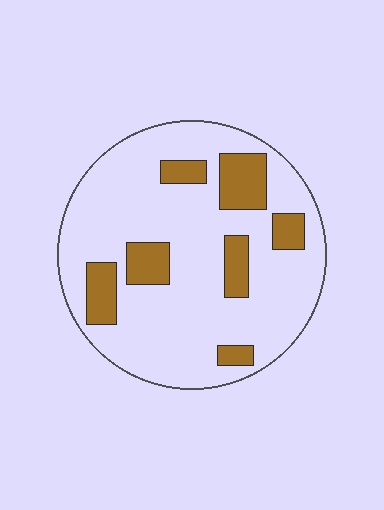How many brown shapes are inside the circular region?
7.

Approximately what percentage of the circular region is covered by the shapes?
Approximately 20%.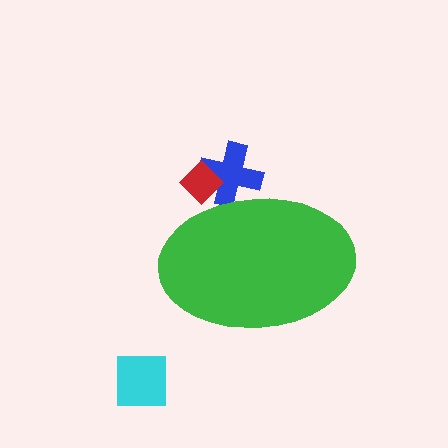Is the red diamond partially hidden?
Yes, the red diamond is partially hidden behind the green ellipse.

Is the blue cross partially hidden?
Yes, the blue cross is partially hidden behind the green ellipse.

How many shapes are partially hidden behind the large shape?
2 shapes are partially hidden.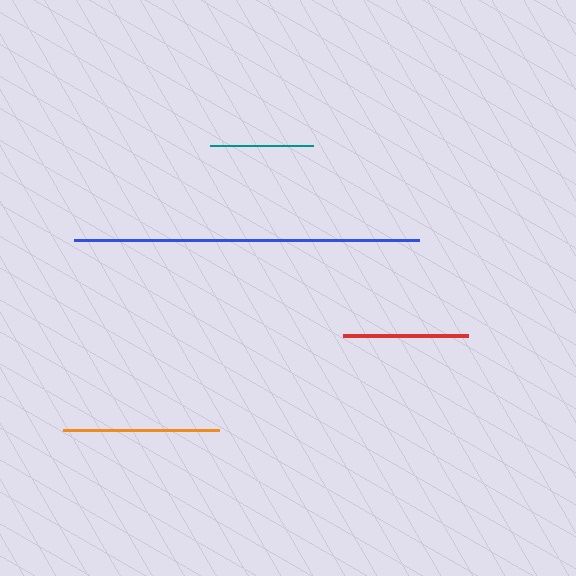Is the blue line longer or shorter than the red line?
The blue line is longer than the red line.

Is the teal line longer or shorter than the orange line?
The orange line is longer than the teal line.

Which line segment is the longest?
The blue line is the longest at approximately 346 pixels.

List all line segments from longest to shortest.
From longest to shortest: blue, orange, red, teal.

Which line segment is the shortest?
The teal line is the shortest at approximately 103 pixels.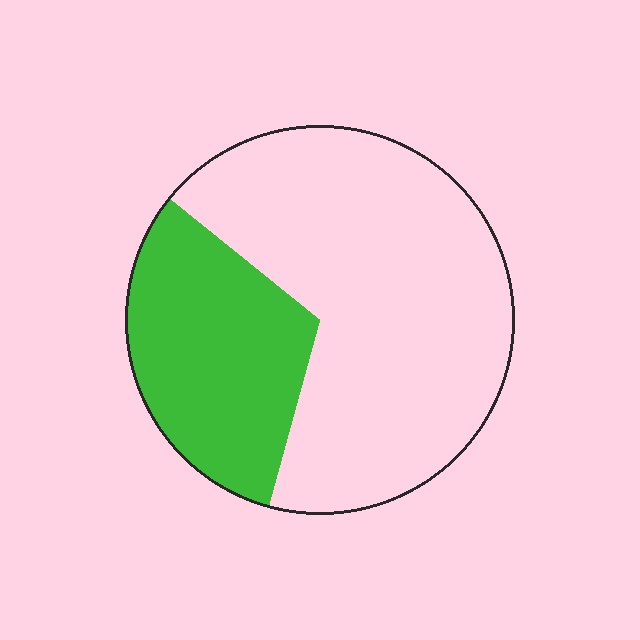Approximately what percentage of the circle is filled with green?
Approximately 30%.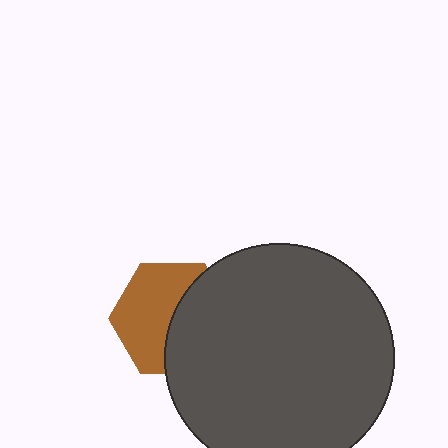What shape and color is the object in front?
The object in front is a dark gray circle.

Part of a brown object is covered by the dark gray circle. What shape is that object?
It is a hexagon.